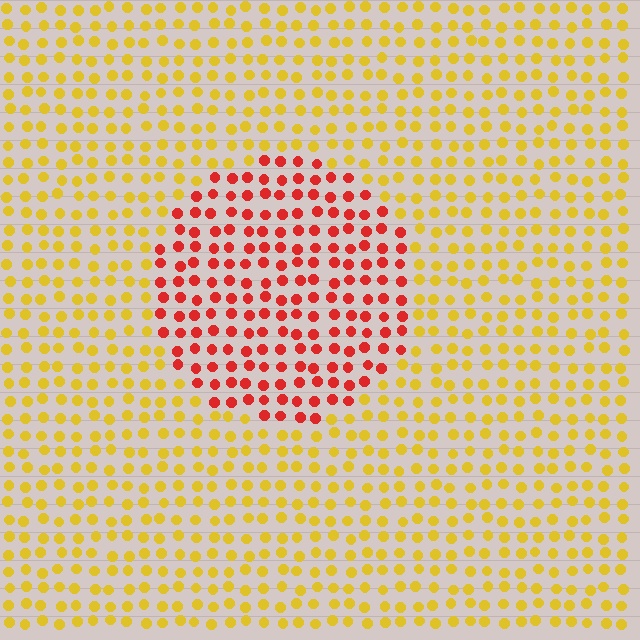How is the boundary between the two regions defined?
The boundary is defined purely by a slight shift in hue (about 51 degrees). Spacing, size, and orientation are identical on both sides.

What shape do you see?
I see a circle.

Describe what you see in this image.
The image is filled with small yellow elements in a uniform arrangement. A circle-shaped region is visible where the elements are tinted to a slightly different hue, forming a subtle color boundary.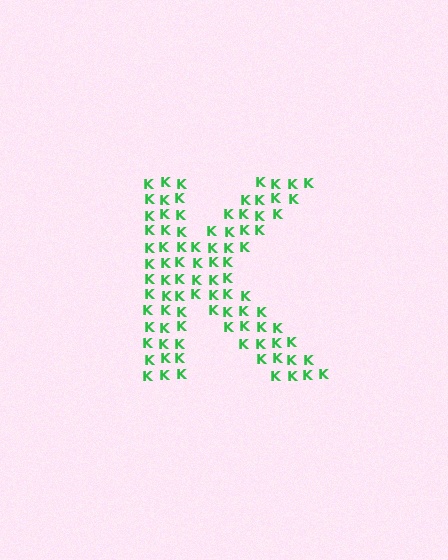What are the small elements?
The small elements are letter K's.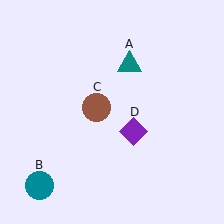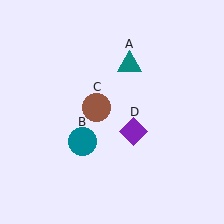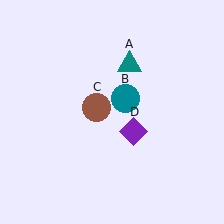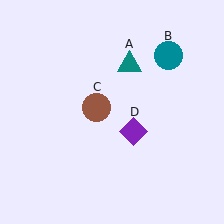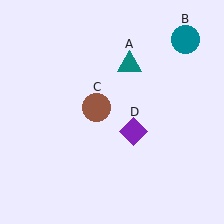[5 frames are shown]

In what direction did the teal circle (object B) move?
The teal circle (object B) moved up and to the right.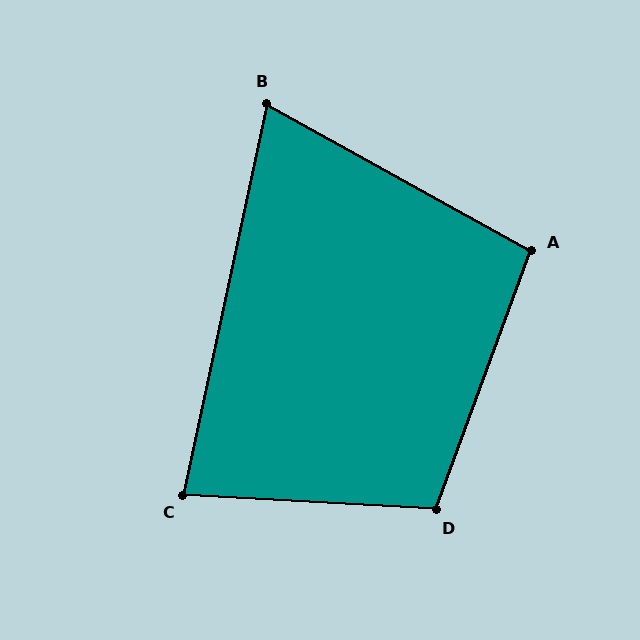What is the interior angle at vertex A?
Approximately 99 degrees (obtuse).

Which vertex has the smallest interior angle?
B, at approximately 73 degrees.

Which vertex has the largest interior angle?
D, at approximately 107 degrees.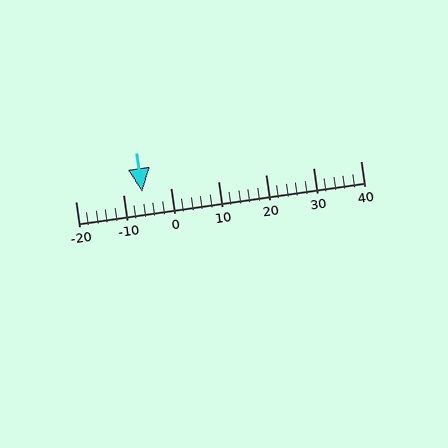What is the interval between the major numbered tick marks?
The major tick marks are spaced 10 units apart.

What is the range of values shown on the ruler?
The ruler shows values from -20 to 40.